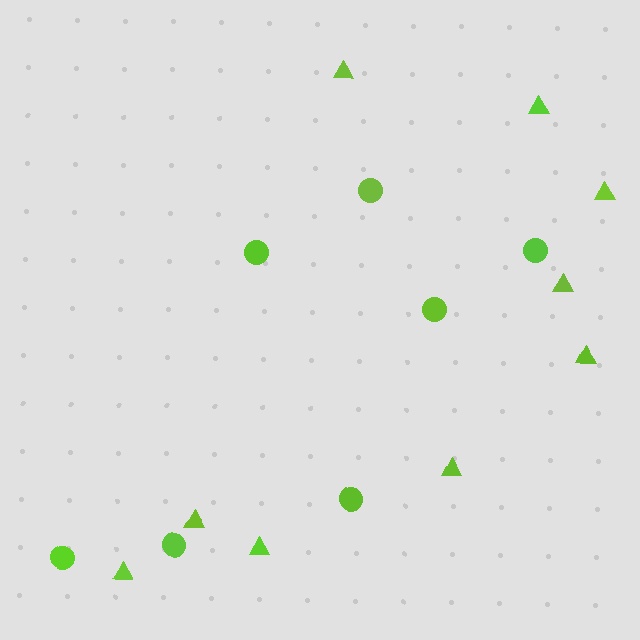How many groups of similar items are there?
There are 2 groups: one group of triangles (9) and one group of circles (7).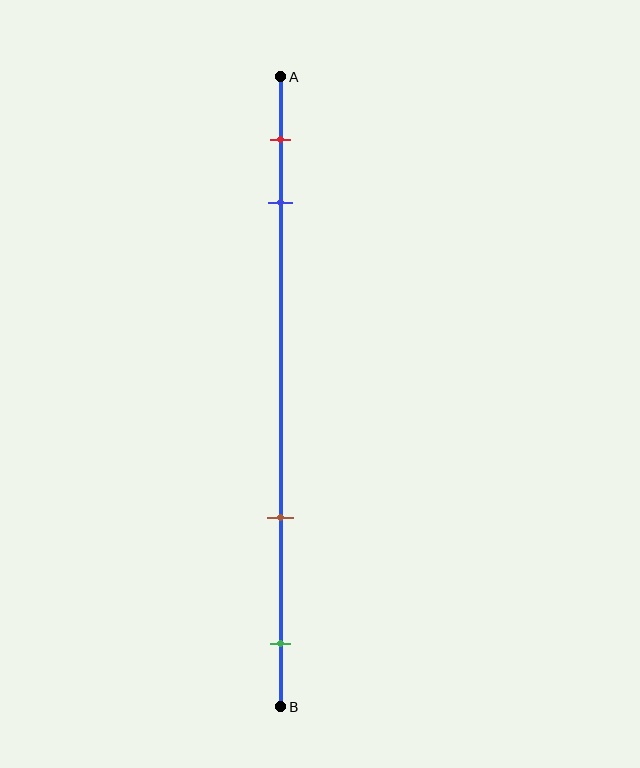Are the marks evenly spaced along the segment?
No, the marks are not evenly spaced.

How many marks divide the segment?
There are 4 marks dividing the segment.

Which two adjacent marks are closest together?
The red and blue marks are the closest adjacent pair.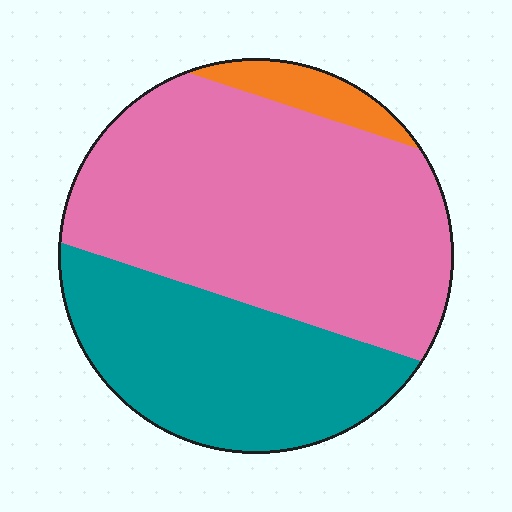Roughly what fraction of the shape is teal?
Teal covers 35% of the shape.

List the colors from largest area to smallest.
From largest to smallest: pink, teal, orange.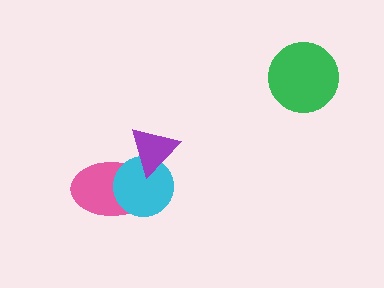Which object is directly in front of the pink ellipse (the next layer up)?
The cyan circle is directly in front of the pink ellipse.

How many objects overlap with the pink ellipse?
2 objects overlap with the pink ellipse.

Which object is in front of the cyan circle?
The purple triangle is in front of the cyan circle.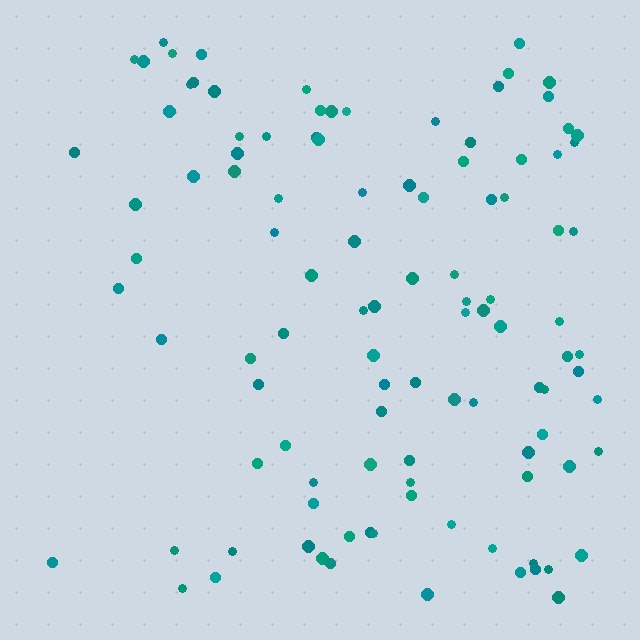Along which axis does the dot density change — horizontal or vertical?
Horizontal.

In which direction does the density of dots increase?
From left to right, with the right side densest.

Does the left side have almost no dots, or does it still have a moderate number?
Still a moderate number, just noticeably fewer than the right.